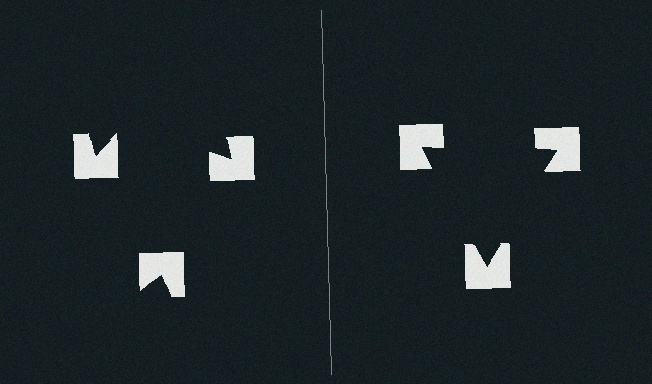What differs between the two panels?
The notched squares are positioned identically on both sides; only the wedge orientations differ. On the right they align to a triangle; on the left they are misaligned.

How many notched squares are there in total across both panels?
6 — 3 on each side.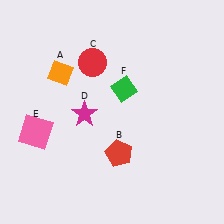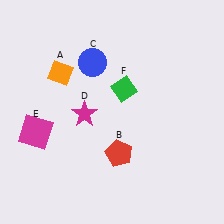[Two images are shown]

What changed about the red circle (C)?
In Image 1, C is red. In Image 2, it changed to blue.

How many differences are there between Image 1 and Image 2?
There are 2 differences between the two images.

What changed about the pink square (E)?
In Image 1, E is pink. In Image 2, it changed to magenta.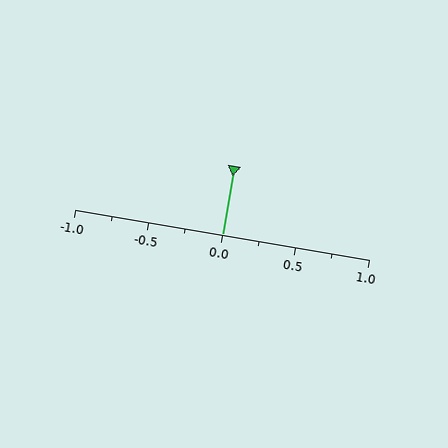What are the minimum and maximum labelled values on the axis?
The axis runs from -1.0 to 1.0.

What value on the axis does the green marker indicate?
The marker indicates approximately 0.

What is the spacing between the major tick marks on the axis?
The major ticks are spaced 0.5 apart.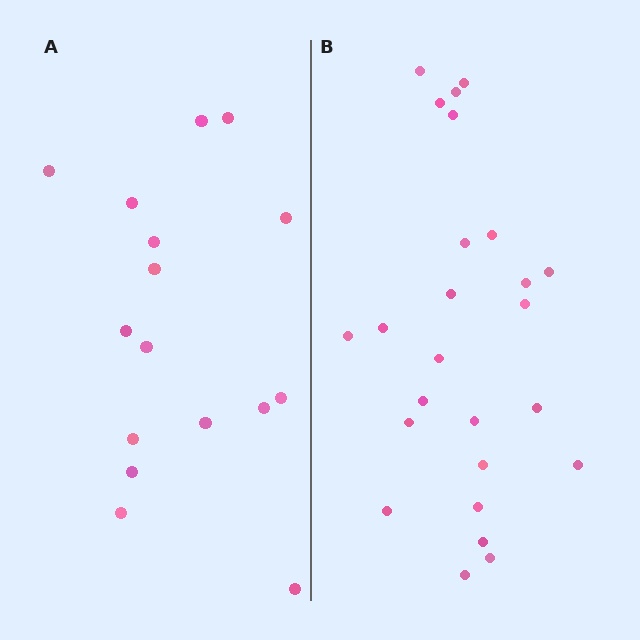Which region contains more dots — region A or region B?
Region B (the right region) has more dots.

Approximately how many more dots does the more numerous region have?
Region B has roughly 8 or so more dots than region A.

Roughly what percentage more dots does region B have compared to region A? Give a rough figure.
About 55% more.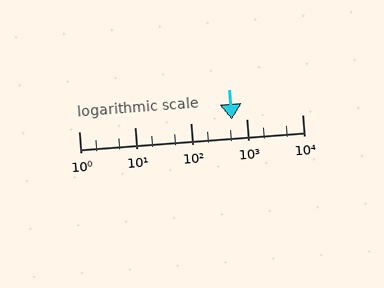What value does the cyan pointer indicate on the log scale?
The pointer indicates approximately 560.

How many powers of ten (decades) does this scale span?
The scale spans 4 decades, from 1 to 10000.